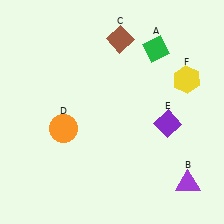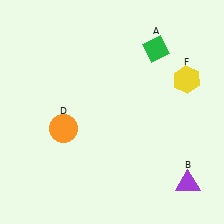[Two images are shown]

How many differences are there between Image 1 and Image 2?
There are 2 differences between the two images.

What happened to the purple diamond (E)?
The purple diamond (E) was removed in Image 2. It was in the bottom-right area of Image 1.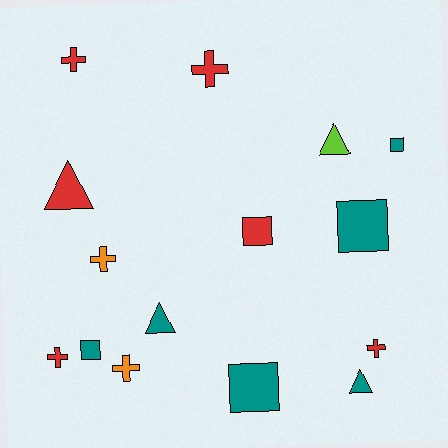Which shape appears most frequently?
Cross, with 6 objects.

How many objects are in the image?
There are 15 objects.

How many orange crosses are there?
There are 2 orange crosses.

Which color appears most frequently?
Teal, with 6 objects.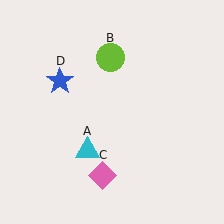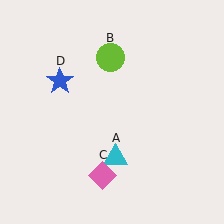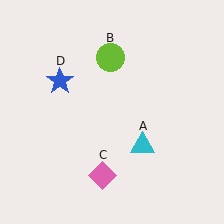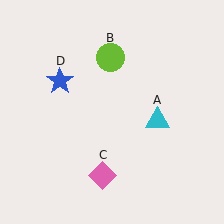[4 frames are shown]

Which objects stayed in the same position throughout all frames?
Lime circle (object B) and pink diamond (object C) and blue star (object D) remained stationary.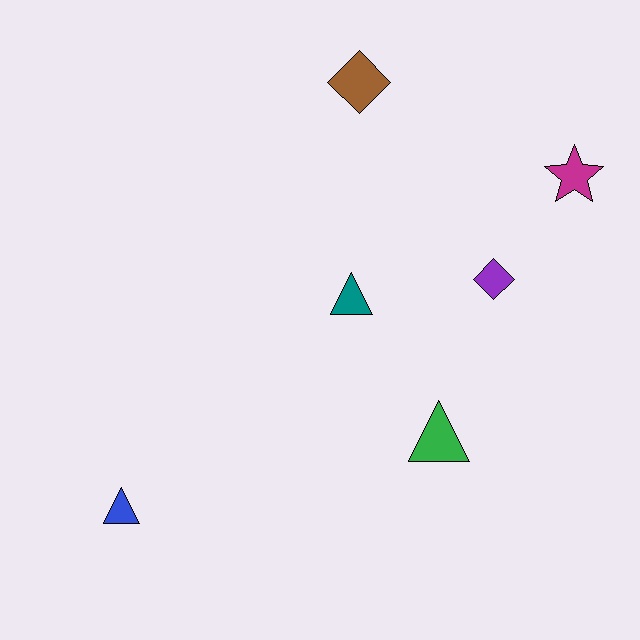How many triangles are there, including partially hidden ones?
There are 3 triangles.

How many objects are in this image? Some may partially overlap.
There are 6 objects.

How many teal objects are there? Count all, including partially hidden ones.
There is 1 teal object.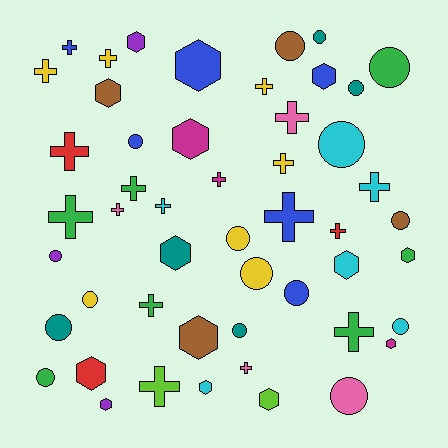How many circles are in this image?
There are 17 circles.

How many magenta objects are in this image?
There are 3 magenta objects.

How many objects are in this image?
There are 50 objects.